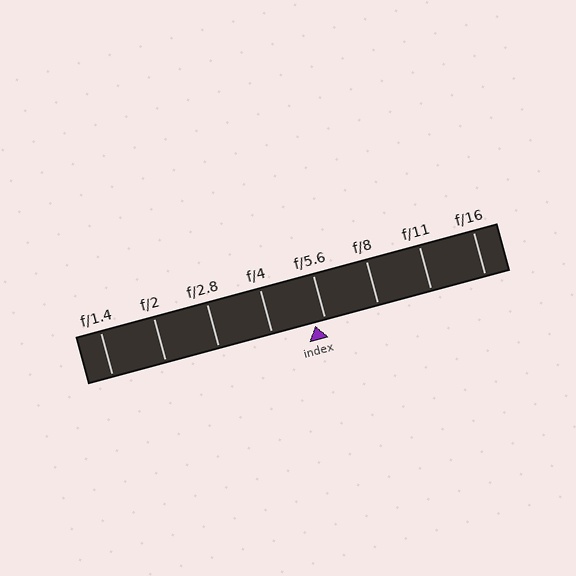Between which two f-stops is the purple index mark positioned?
The index mark is between f/4 and f/5.6.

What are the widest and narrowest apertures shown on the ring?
The widest aperture shown is f/1.4 and the narrowest is f/16.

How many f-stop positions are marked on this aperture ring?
There are 8 f-stop positions marked.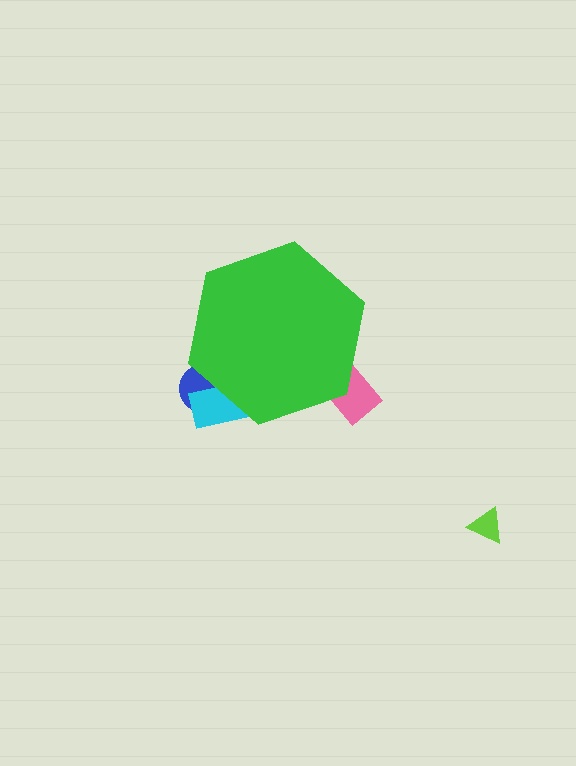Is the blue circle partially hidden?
Yes, the blue circle is partially hidden behind the green hexagon.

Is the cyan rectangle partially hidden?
Yes, the cyan rectangle is partially hidden behind the green hexagon.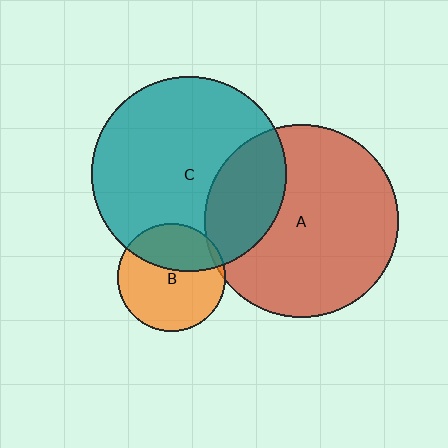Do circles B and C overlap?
Yes.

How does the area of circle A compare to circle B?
Approximately 3.2 times.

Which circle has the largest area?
Circle C (teal).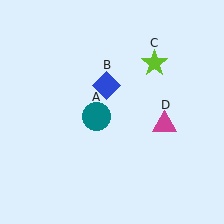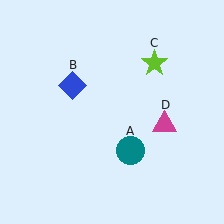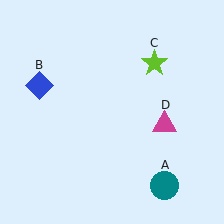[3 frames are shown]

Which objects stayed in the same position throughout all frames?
Lime star (object C) and magenta triangle (object D) remained stationary.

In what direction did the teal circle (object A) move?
The teal circle (object A) moved down and to the right.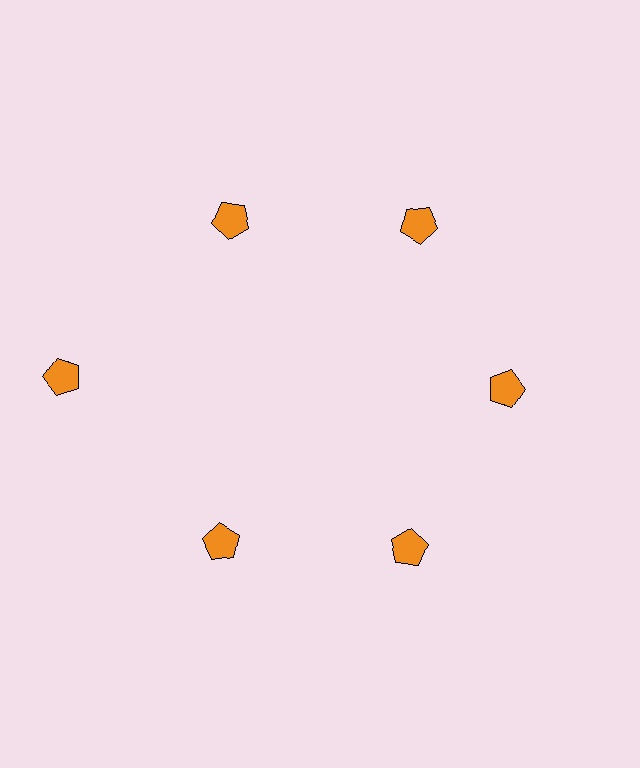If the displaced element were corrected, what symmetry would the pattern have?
It would have 6-fold rotational symmetry — the pattern would map onto itself every 60 degrees.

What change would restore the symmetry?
The symmetry would be restored by moving it inward, back onto the ring so that all 6 pentagons sit at equal angles and equal distance from the center.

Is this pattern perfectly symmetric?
No. The 6 orange pentagons are arranged in a ring, but one element near the 9 o'clock position is pushed outward from the center, breaking the 6-fold rotational symmetry.